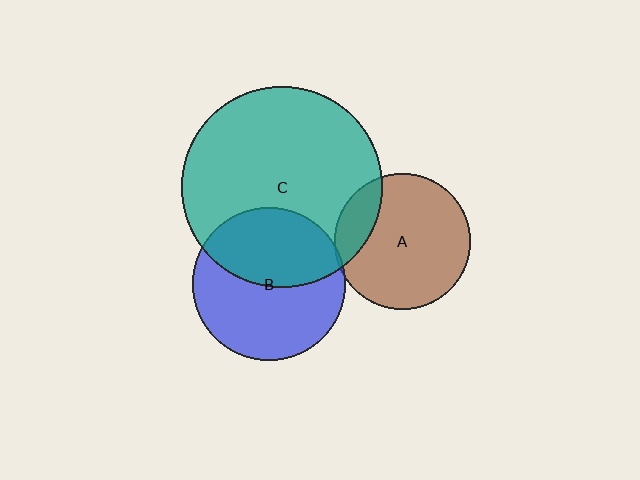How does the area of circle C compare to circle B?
Approximately 1.7 times.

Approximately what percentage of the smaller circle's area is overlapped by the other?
Approximately 45%.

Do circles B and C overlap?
Yes.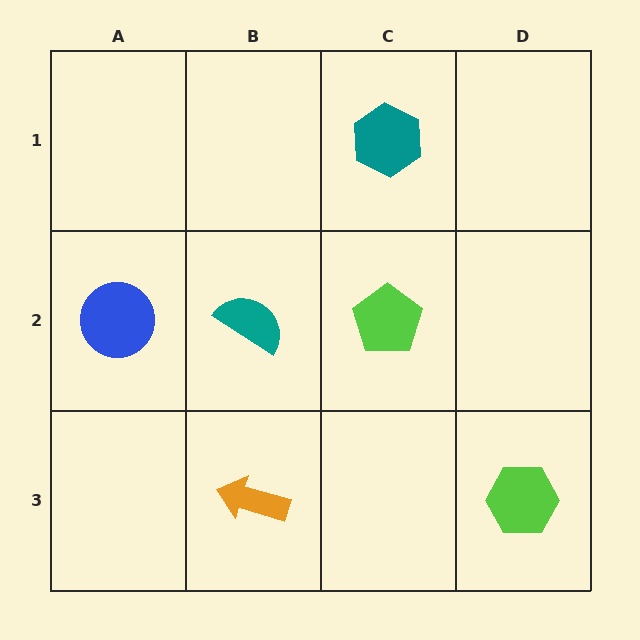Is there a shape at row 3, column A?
No, that cell is empty.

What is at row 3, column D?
A lime hexagon.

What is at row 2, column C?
A lime pentagon.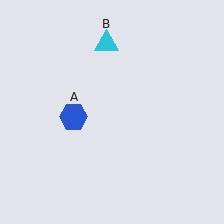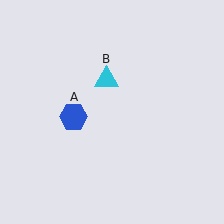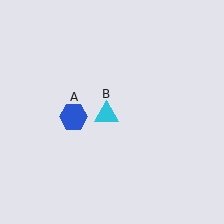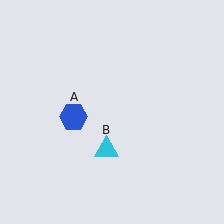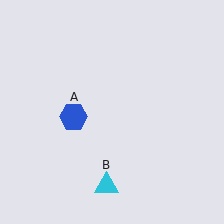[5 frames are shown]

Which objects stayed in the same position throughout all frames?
Blue hexagon (object A) remained stationary.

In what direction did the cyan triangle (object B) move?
The cyan triangle (object B) moved down.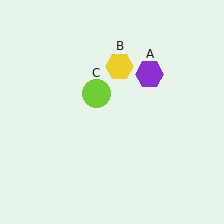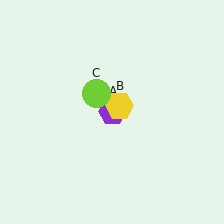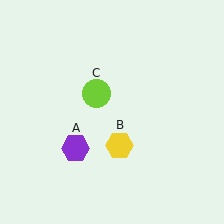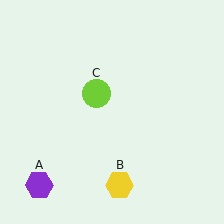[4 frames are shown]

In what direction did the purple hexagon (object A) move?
The purple hexagon (object A) moved down and to the left.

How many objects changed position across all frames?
2 objects changed position: purple hexagon (object A), yellow hexagon (object B).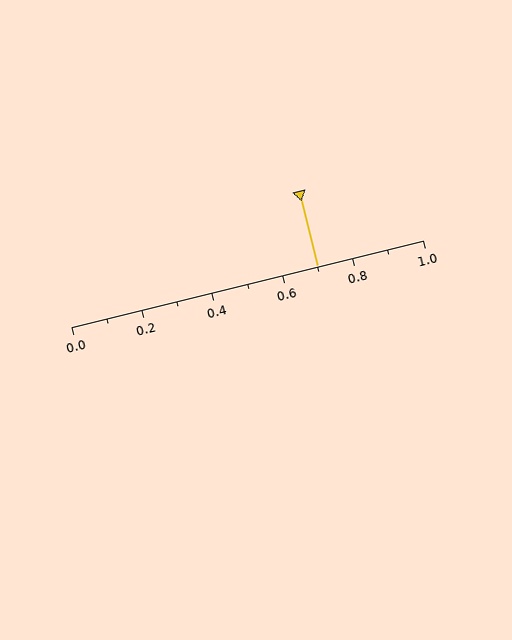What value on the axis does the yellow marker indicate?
The marker indicates approximately 0.7.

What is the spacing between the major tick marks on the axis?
The major ticks are spaced 0.2 apart.